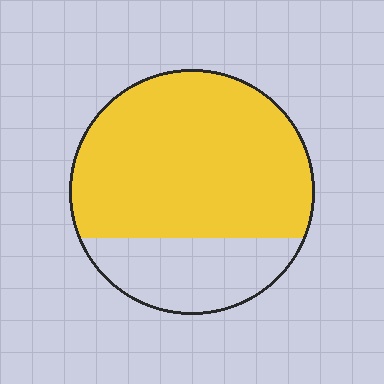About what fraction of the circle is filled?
About three quarters (3/4).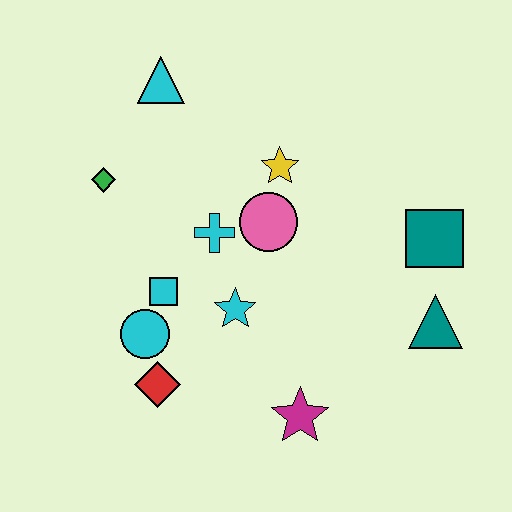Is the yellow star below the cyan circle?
No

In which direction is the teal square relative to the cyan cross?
The teal square is to the right of the cyan cross.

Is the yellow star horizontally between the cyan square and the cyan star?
No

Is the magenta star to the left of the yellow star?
No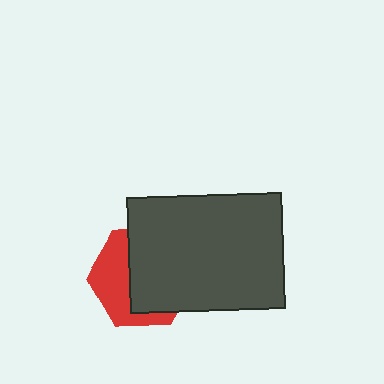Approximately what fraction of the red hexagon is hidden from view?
Roughly 59% of the red hexagon is hidden behind the dark gray rectangle.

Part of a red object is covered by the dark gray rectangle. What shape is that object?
It is a hexagon.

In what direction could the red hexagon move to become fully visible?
The red hexagon could move left. That would shift it out from behind the dark gray rectangle entirely.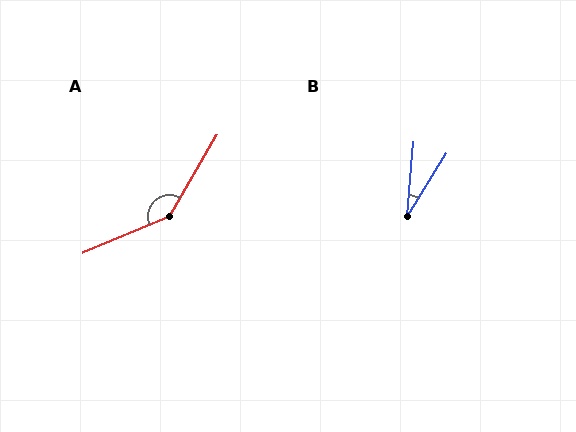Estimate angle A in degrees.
Approximately 143 degrees.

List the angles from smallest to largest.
B (27°), A (143°).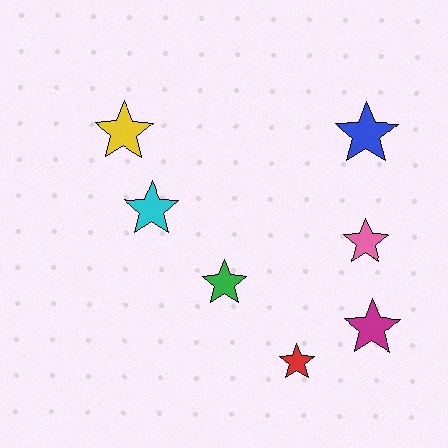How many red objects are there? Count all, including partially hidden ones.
There is 1 red object.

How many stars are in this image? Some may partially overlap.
There are 7 stars.